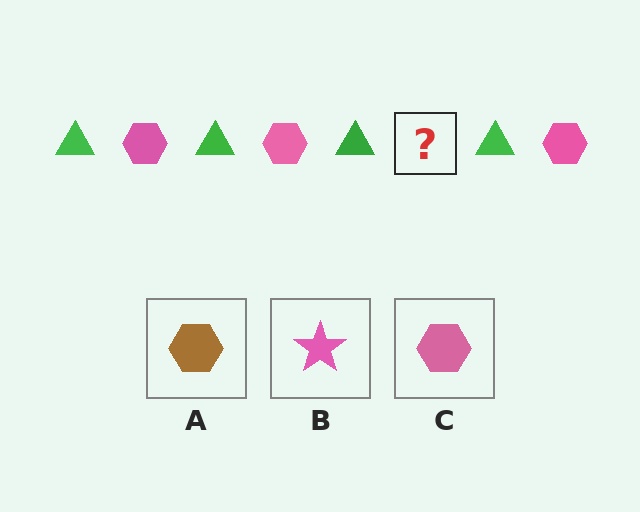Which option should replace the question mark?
Option C.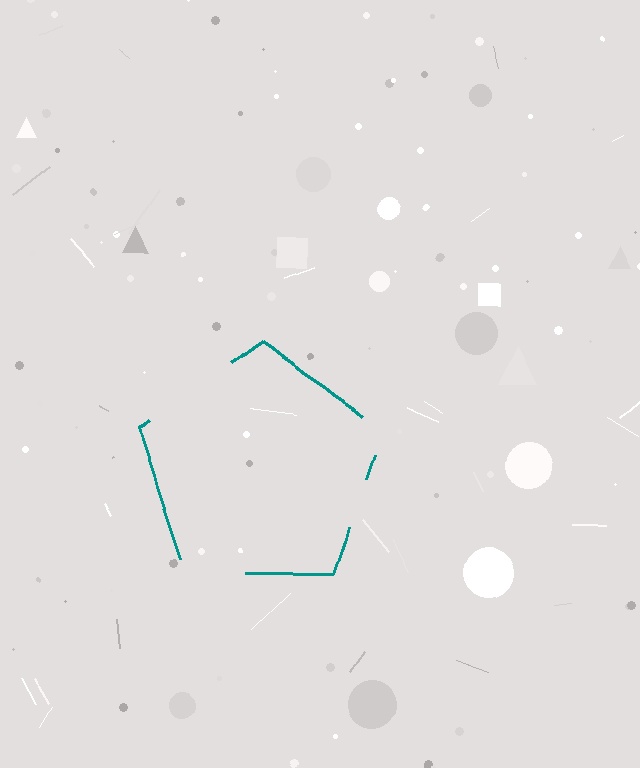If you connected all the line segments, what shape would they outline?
They would outline a pentagon.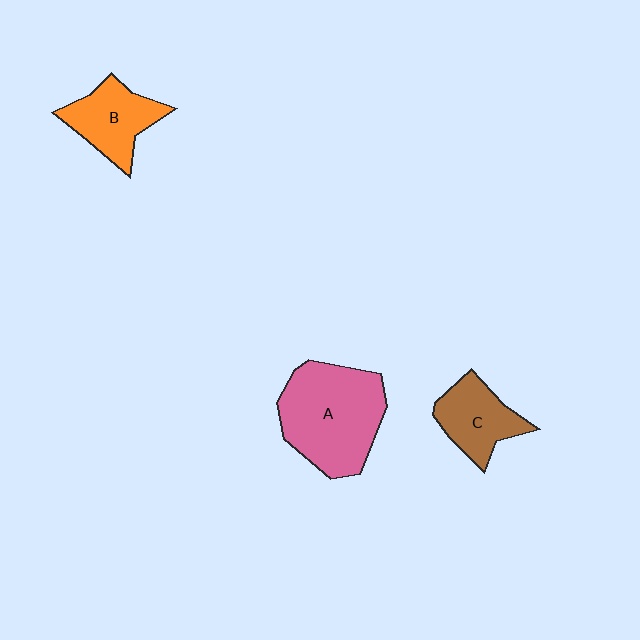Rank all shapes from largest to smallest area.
From largest to smallest: A (pink), B (orange), C (brown).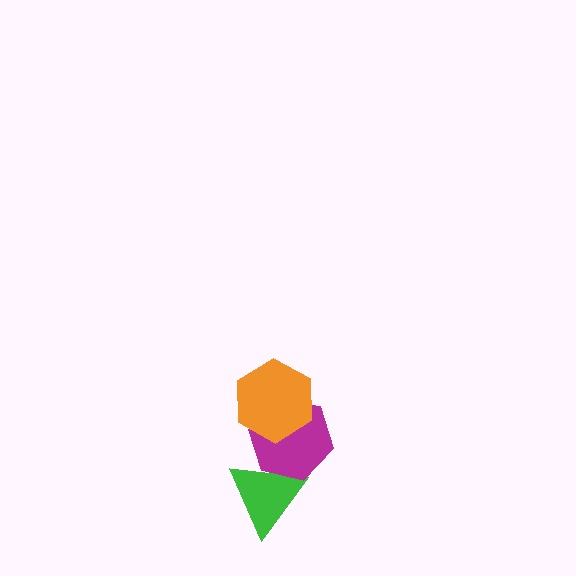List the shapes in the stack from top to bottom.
From top to bottom: the orange hexagon, the magenta hexagon, the green triangle.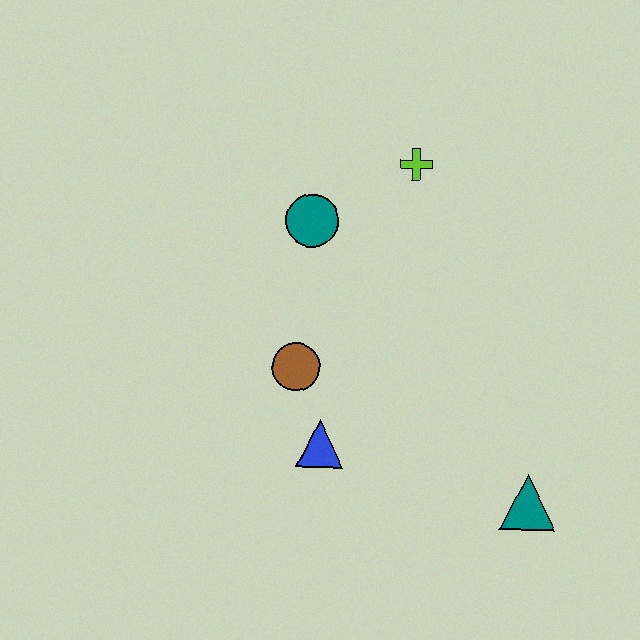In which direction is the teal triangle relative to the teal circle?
The teal triangle is below the teal circle.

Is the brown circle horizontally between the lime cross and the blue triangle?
No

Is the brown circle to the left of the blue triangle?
Yes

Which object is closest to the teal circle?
The lime cross is closest to the teal circle.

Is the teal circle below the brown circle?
No